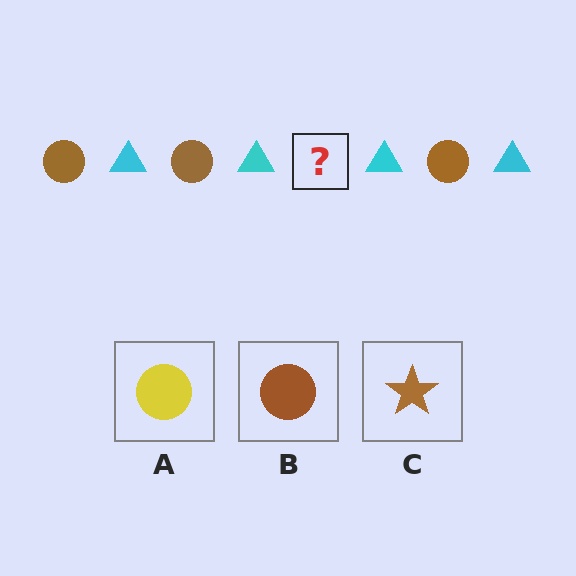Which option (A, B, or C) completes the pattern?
B.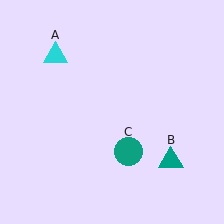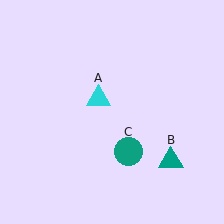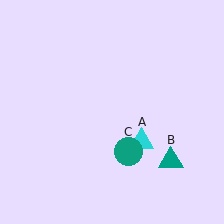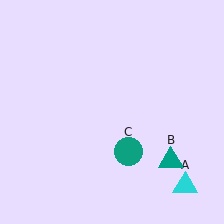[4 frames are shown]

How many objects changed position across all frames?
1 object changed position: cyan triangle (object A).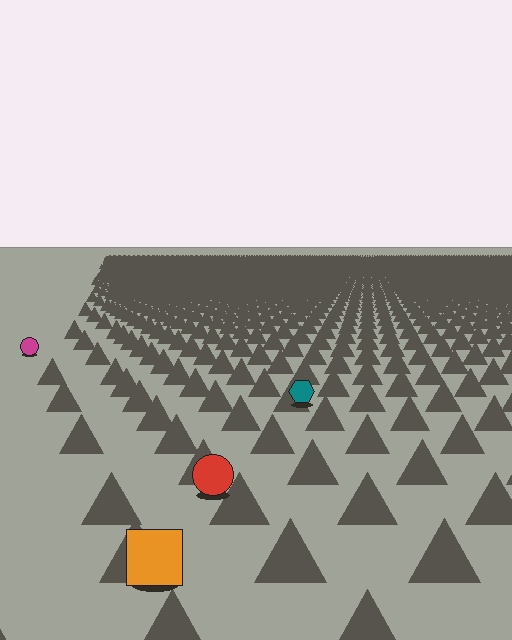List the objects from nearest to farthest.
From nearest to farthest: the orange square, the red circle, the teal hexagon, the magenta circle.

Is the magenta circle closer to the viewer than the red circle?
No. The red circle is closer — you can tell from the texture gradient: the ground texture is coarser near it.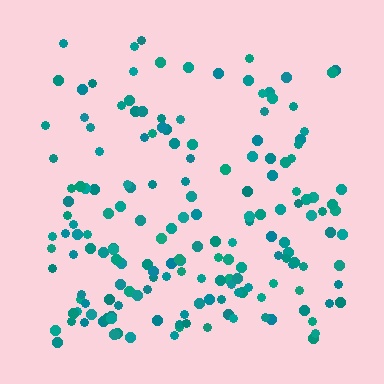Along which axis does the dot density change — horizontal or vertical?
Vertical.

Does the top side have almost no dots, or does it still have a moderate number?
Still a moderate number, just noticeably fewer than the bottom.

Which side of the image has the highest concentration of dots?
The bottom.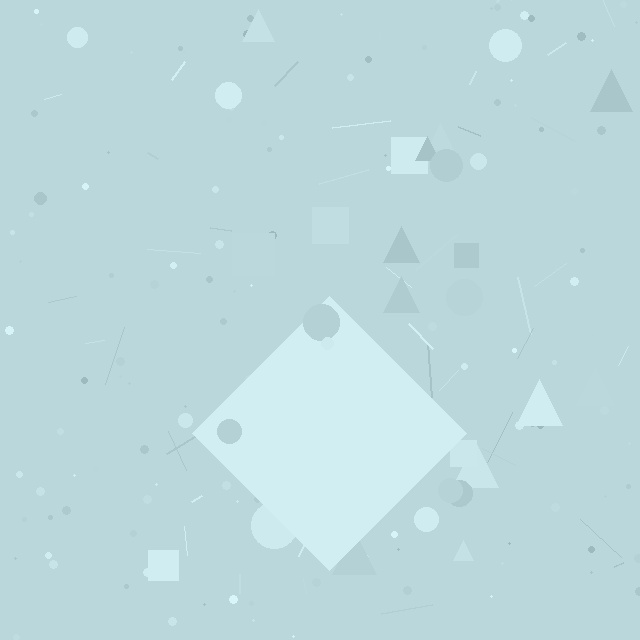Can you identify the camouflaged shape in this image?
The camouflaged shape is a diamond.